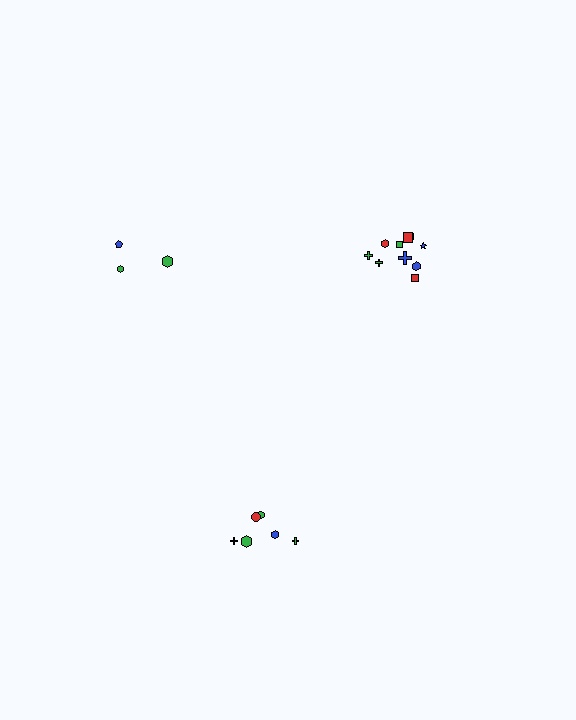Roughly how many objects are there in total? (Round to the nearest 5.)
Roughly 20 objects in total.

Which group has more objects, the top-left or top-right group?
The top-right group.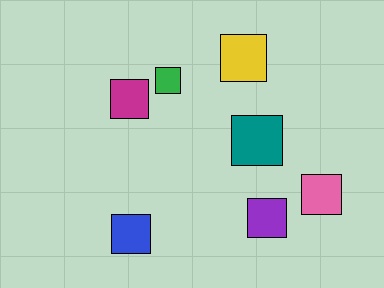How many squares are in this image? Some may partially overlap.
There are 7 squares.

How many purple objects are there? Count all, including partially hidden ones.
There is 1 purple object.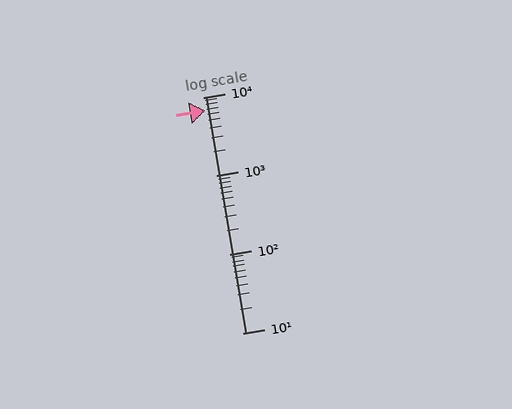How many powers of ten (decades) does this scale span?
The scale spans 3 decades, from 10 to 10000.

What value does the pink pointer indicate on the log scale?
The pointer indicates approximately 6800.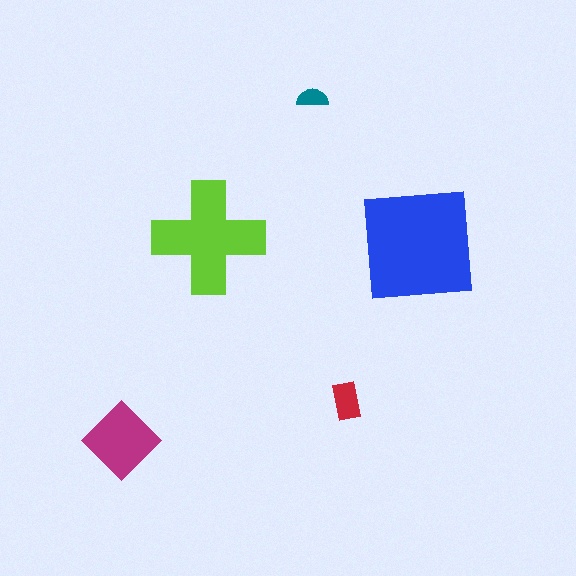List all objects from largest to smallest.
The blue square, the lime cross, the magenta diamond, the red rectangle, the teal semicircle.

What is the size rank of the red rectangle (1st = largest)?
4th.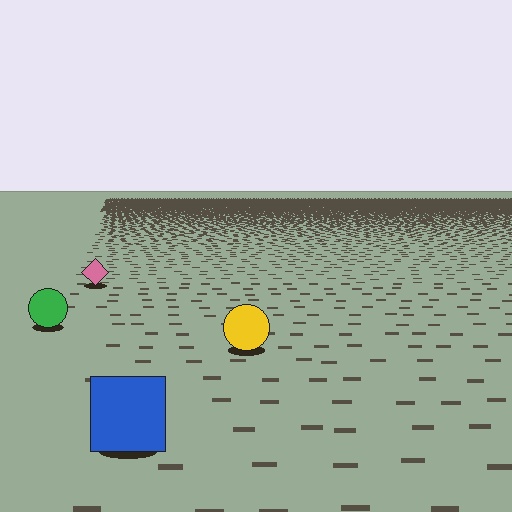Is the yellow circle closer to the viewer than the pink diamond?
Yes. The yellow circle is closer — you can tell from the texture gradient: the ground texture is coarser near it.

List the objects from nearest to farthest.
From nearest to farthest: the blue square, the yellow circle, the green circle, the pink diamond.